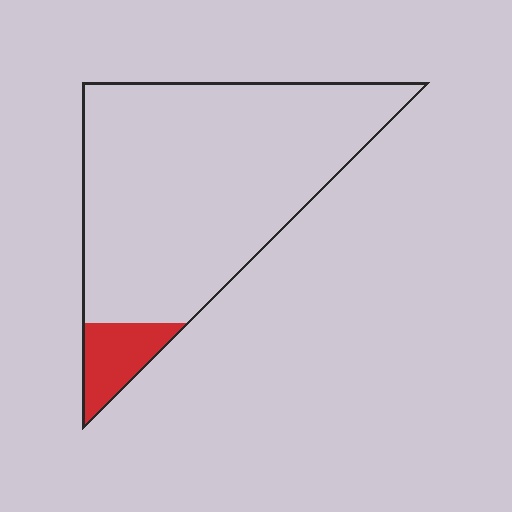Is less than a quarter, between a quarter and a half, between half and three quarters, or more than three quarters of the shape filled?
Less than a quarter.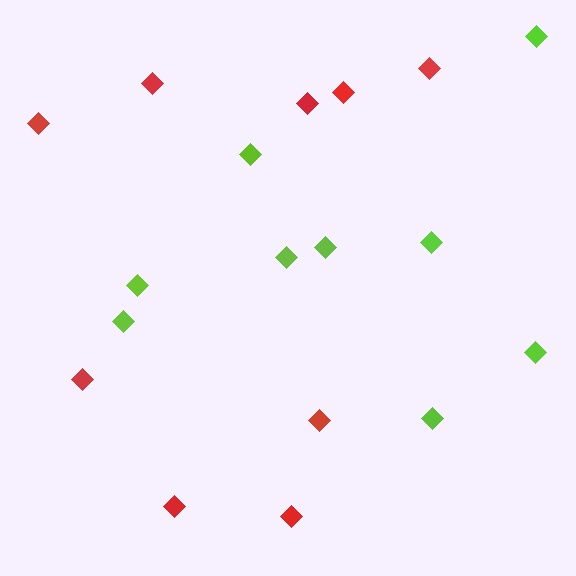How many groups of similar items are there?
There are 2 groups: one group of lime diamonds (9) and one group of red diamonds (9).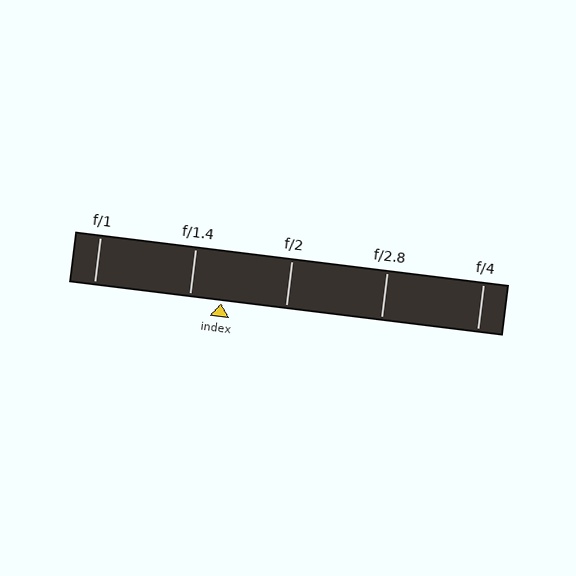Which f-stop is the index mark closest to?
The index mark is closest to f/1.4.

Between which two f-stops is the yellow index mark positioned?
The index mark is between f/1.4 and f/2.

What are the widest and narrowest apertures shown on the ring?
The widest aperture shown is f/1 and the narrowest is f/4.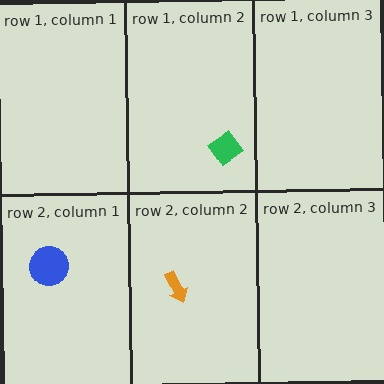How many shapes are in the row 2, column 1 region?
1.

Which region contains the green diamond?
The row 1, column 2 region.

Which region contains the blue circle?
The row 2, column 1 region.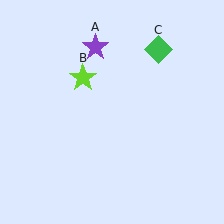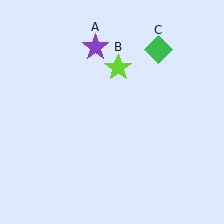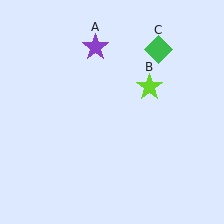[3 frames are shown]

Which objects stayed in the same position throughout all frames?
Purple star (object A) and green diamond (object C) remained stationary.